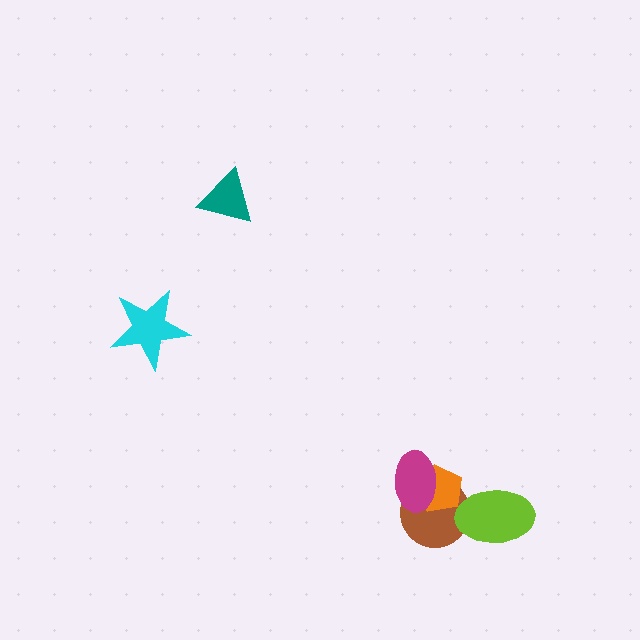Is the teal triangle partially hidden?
No, no other shape covers it.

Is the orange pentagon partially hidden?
Yes, it is partially covered by another shape.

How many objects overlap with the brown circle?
3 objects overlap with the brown circle.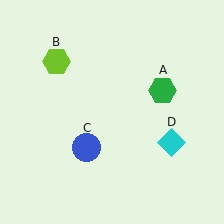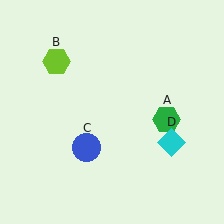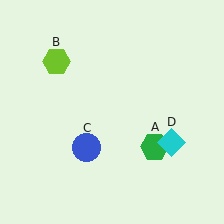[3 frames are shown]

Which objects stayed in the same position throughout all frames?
Lime hexagon (object B) and blue circle (object C) and cyan diamond (object D) remained stationary.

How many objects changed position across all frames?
1 object changed position: green hexagon (object A).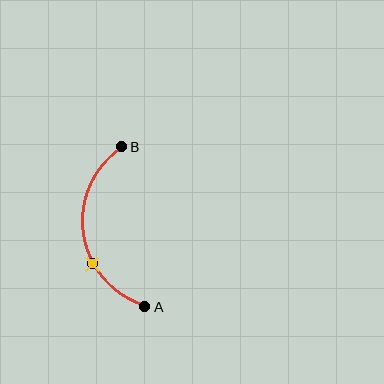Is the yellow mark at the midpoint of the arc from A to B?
No. The yellow mark lies on the arc but is closer to endpoint A. The arc midpoint would be at the point on the curve equidistant along the arc from both A and B.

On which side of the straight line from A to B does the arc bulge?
The arc bulges to the left of the straight line connecting A and B.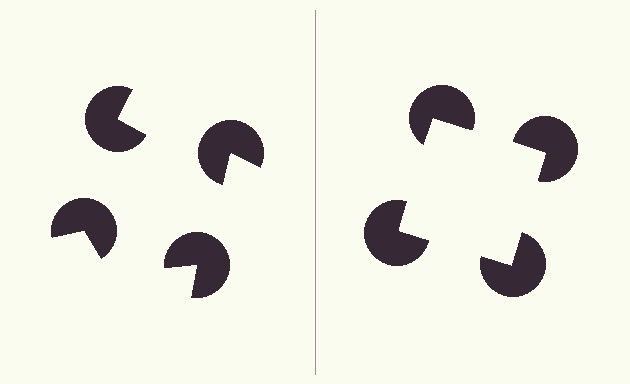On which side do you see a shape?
An illusory square appears on the right side. On the left side the wedge cuts are rotated, so no coherent shape forms.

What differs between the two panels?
The pac-man discs are positioned identically on both sides; only the wedge orientations differ. On the right they align to a square; on the left they are misaligned.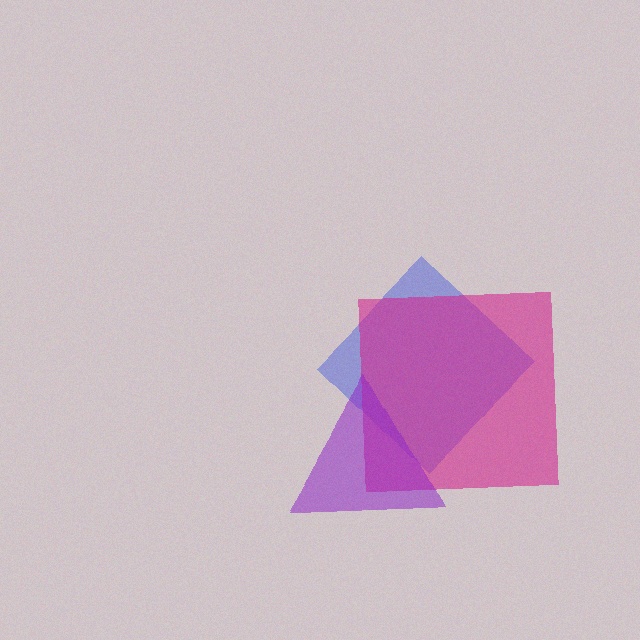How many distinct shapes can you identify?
There are 3 distinct shapes: a blue diamond, a magenta square, a purple triangle.